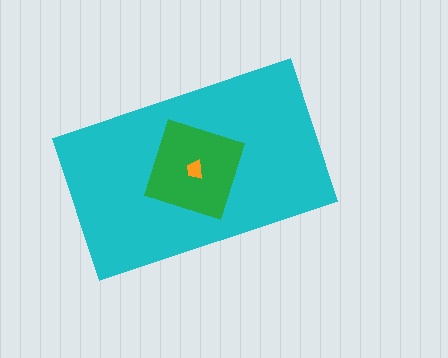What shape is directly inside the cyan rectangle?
The green square.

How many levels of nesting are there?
3.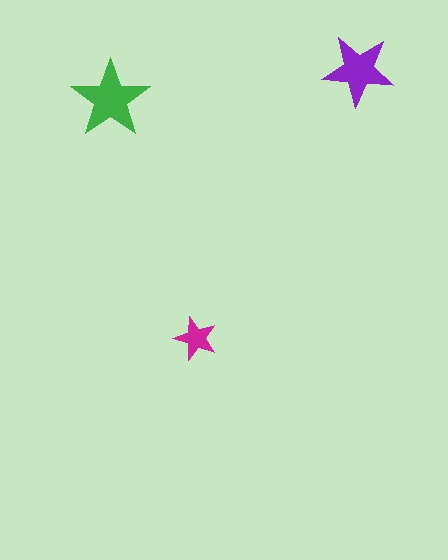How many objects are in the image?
There are 3 objects in the image.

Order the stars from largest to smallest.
the green one, the purple one, the magenta one.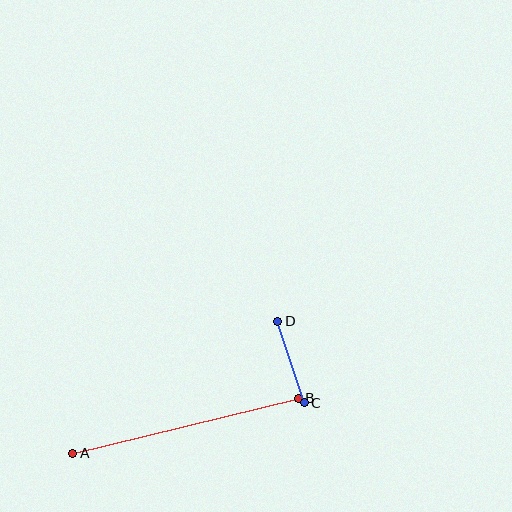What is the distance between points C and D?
The distance is approximately 86 pixels.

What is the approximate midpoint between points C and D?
The midpoint is at approximately (291, 362) pixels.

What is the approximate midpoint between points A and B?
The midpoint is at approximately (186, 426) pixels.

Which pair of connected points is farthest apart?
Points A and B are farthest apart.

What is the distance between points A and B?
The distance is approximately 232 pixels.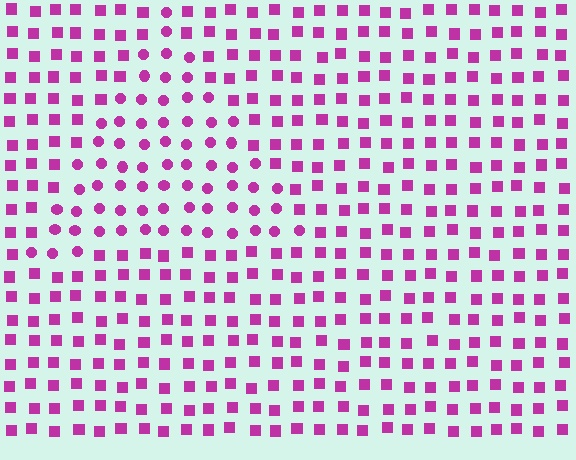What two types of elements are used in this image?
The image uses circles inside the triangle region and squares outside it.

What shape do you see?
I see a triangle.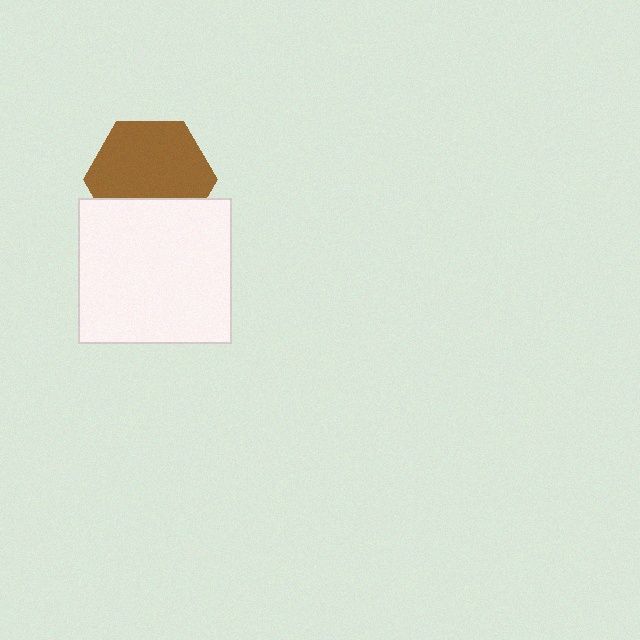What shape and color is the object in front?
The object in front is a white rectangle.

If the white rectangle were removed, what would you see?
You would see the complete brown hexagon.